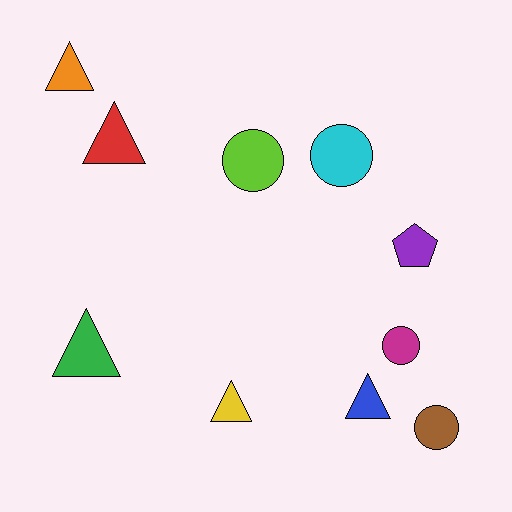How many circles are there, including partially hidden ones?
There are 4 circles.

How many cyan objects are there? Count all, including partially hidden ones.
There is 1 cyan object.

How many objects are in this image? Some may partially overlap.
There are 10 objects.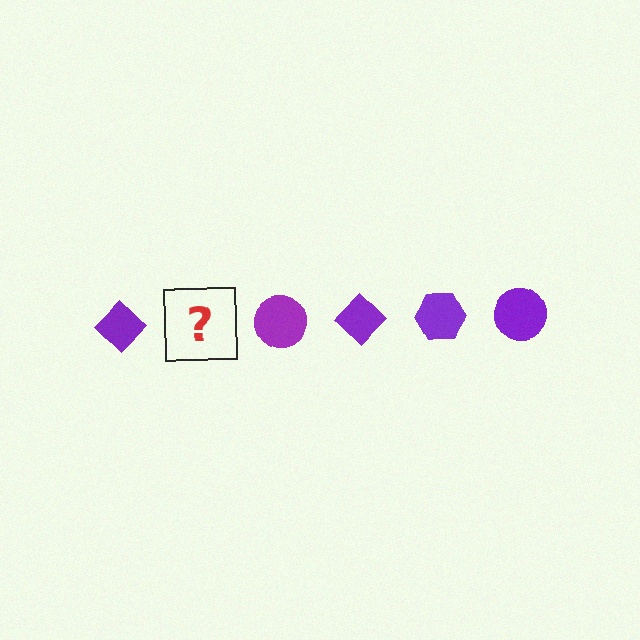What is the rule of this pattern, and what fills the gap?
The rule is that the pattern cycles through diamond, hexagon, circle shapes in purple. The gap should be filled with a purple hexagon.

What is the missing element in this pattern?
The missing element is a purple hexagon.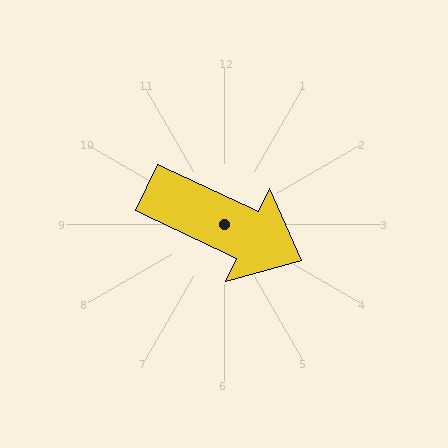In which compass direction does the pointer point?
Southeast.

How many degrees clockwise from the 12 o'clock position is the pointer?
Approximately 115 degrees.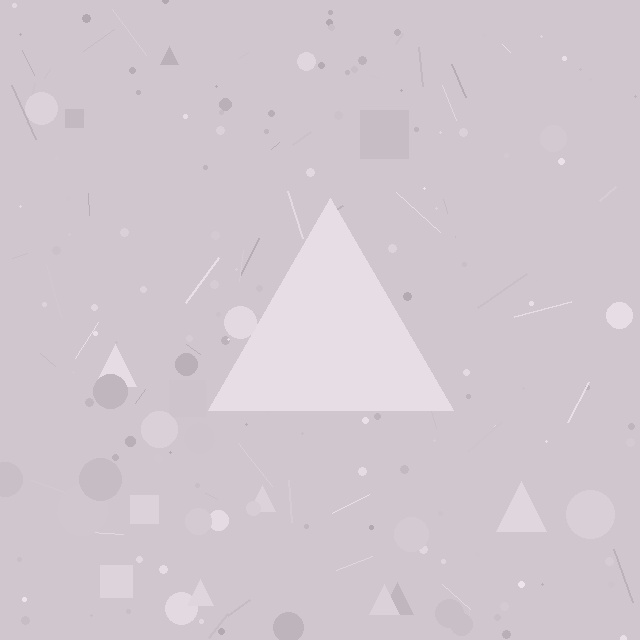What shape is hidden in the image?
A triangle is hidden in the image.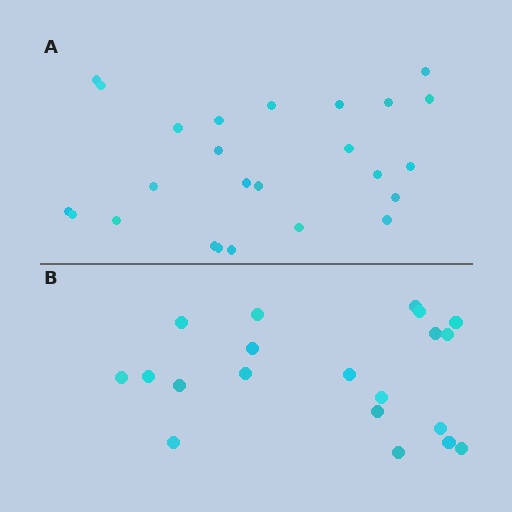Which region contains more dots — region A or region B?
Region A (the top region) has more dots.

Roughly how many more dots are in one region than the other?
Region A has about 5 more dots than region B.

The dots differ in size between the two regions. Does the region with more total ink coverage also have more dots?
No. Region B has more total ink coverage because its dots are larger, but region A actually contains more individual dots. Total area can be misleading — the number of items is what matters here.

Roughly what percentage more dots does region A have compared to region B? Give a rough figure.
About 25% more.